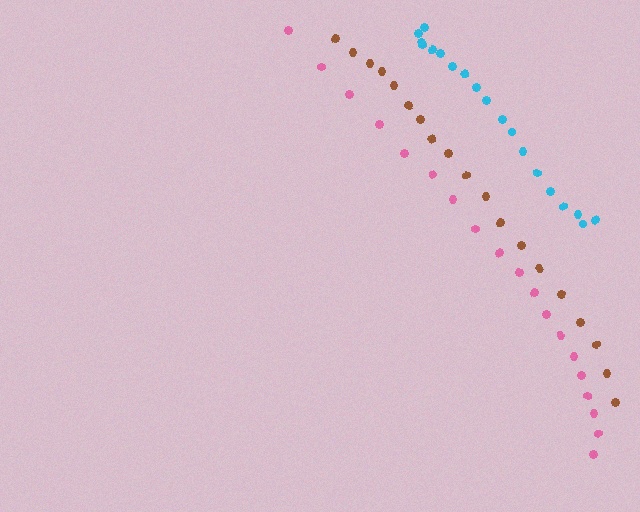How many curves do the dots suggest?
There are 3 distinct paths.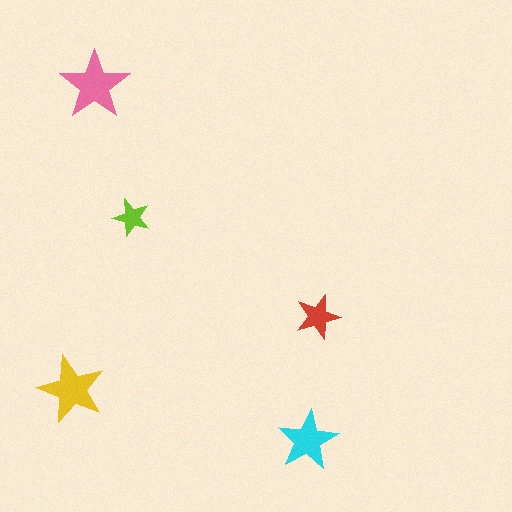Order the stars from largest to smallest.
the pink one, the yellow one, the cyan one, the red one, the lime one.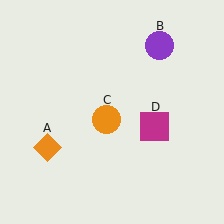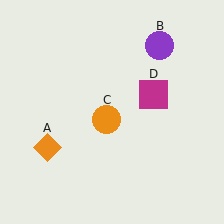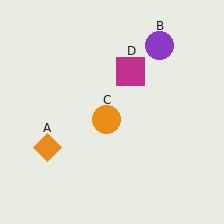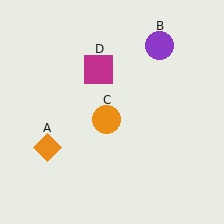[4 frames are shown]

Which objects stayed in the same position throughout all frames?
Orange diamond (object A) and purple circle (object B) and orange circle (object C) remained stationary.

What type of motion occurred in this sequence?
The magenta square (object D) rotated counterclockwise around the center of the scene.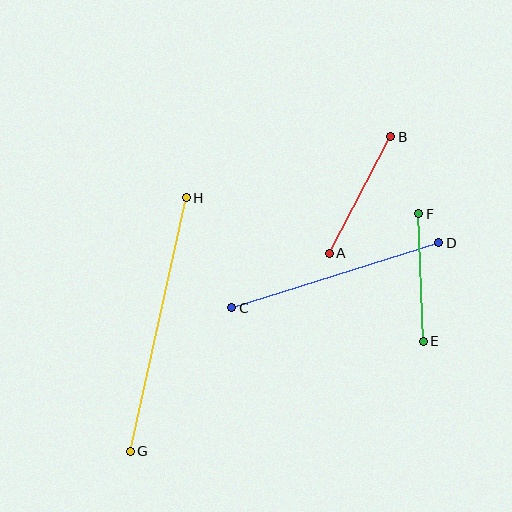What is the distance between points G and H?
The distance is approximately 260 pixels.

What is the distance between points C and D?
The distance is approximately 217 pixels.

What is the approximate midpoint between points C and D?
The midpoint is at approximately (335, 275) pixels.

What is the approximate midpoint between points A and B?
The midpoint is at approximately (360, 195) pixels.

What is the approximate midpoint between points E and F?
The midpoint is at approximately (421, 278) pixels.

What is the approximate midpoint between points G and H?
The midpoint is at approximately (158, 325) pixels.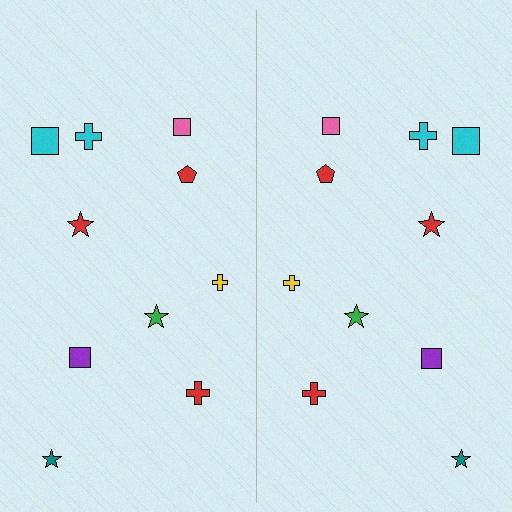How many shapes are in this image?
There are 20 shapes in this image.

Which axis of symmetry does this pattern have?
The pattern has a vertical axis of symmetry running through the center of the image.